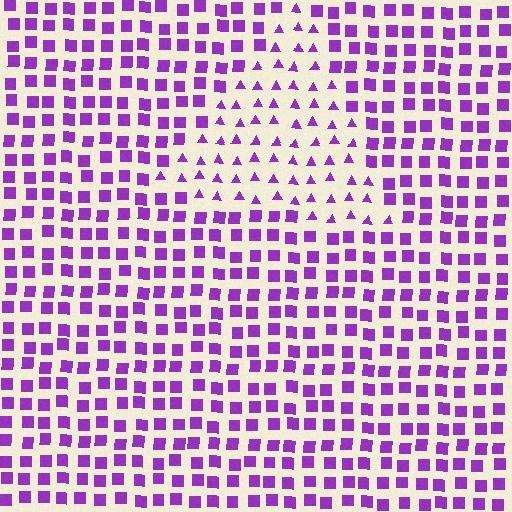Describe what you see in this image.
The image is filled with small purple elements arranged in a uniform grid. A triangle-shaped region contains triangles, while the surrounding area contains squares. The boundary is defined purely by the change in element shape.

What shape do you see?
I see a triangle.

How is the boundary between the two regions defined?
The boundary is defined by a change in element shape: triangles inside vs. squares outside. All elements share the same color and spacing.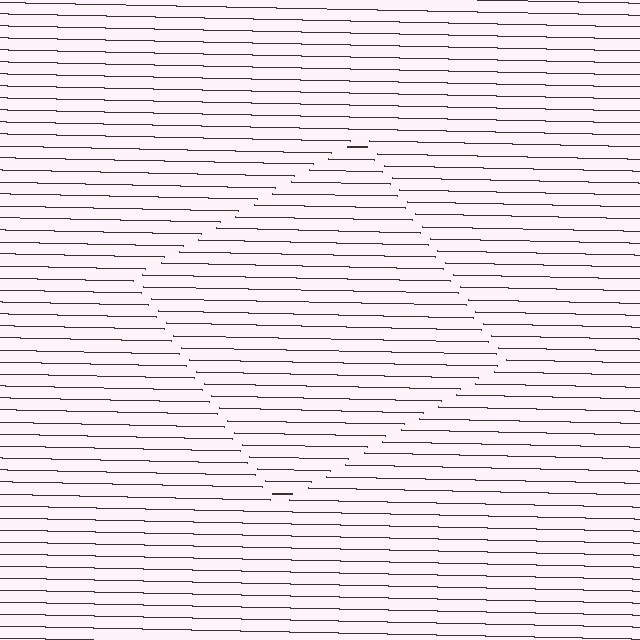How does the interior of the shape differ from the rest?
The interior of the shape contains the same grating, shifted by half a period — the contour is defined by the phase discontinuity where line-ends from the inner and outer gratings abut.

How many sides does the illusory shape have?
4 sides — the line-ends trace a square.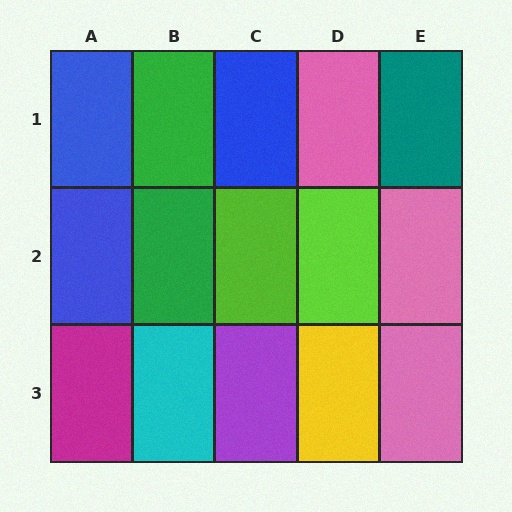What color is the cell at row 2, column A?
Blue.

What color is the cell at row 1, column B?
Green.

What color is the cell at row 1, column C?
Blue.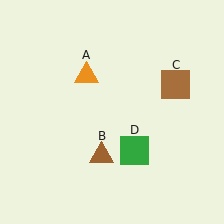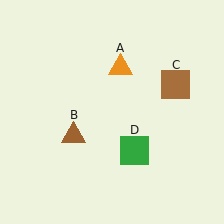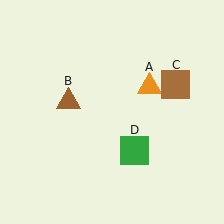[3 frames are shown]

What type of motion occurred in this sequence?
The orange triangle (object A), brown triangle (object B) rotated clockwise around the center of the scene.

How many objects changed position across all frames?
2 objects changed position: orange triangle (object A), brown triangle (object B).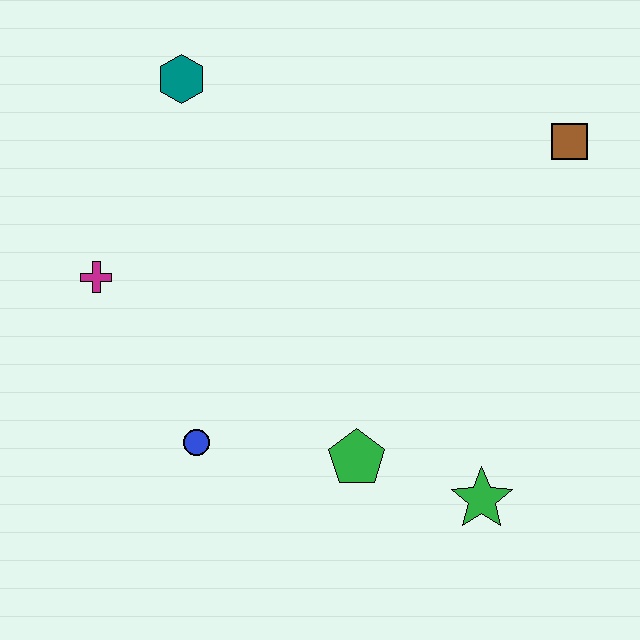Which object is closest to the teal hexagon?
The magenta cross is closest to the teal hexagon.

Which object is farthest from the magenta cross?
The brown square is farthest from the magenta cross.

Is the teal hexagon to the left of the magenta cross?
No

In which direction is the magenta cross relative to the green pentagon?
The magenta cross is to the left of the green pentagon.